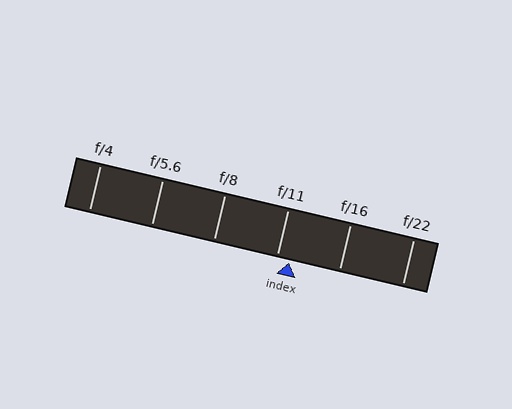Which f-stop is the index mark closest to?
The index mark is closest to f/11.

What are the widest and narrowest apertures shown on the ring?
The widest aperture shown is f/4 and the narrowest is f/22.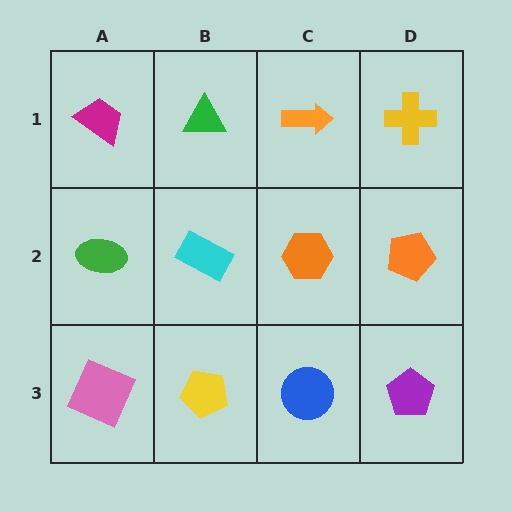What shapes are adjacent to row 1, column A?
A green ellipse (row 2, column A), a green triangle (row 1, column B).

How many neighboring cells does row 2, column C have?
4.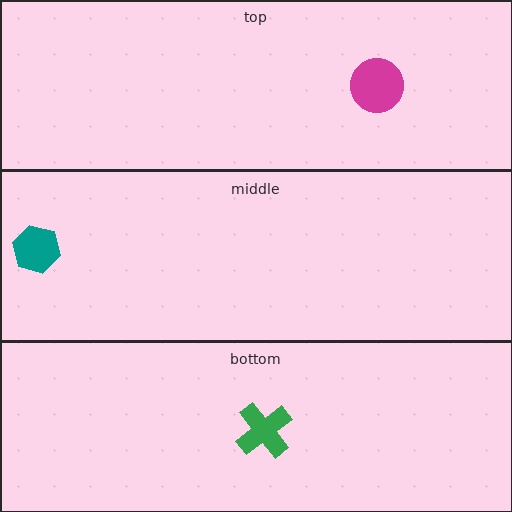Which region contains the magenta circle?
The top region.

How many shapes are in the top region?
1.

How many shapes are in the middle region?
1.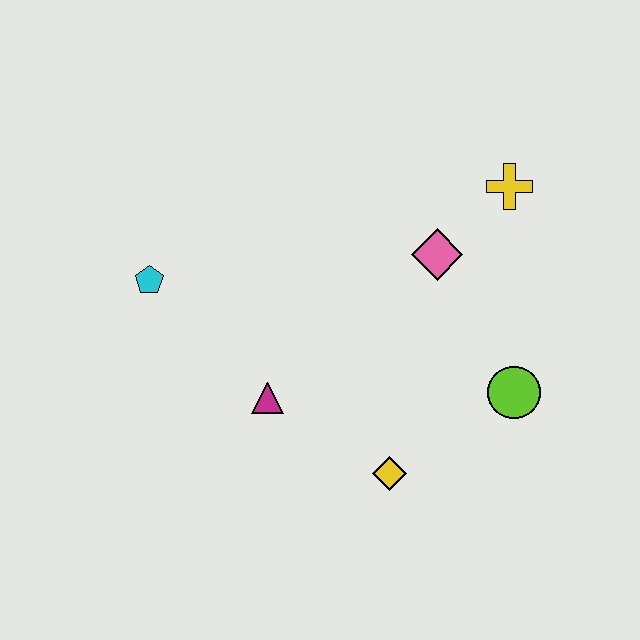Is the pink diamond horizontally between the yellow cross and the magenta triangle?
Yes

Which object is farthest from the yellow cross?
The cyan pentagon is farthest from the yellow cross.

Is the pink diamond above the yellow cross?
No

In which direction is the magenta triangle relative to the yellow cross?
The magenta triangle is to the left of the yellow cross.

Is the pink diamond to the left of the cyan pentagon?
No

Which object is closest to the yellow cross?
The pink diamond is closest to the yellow cross.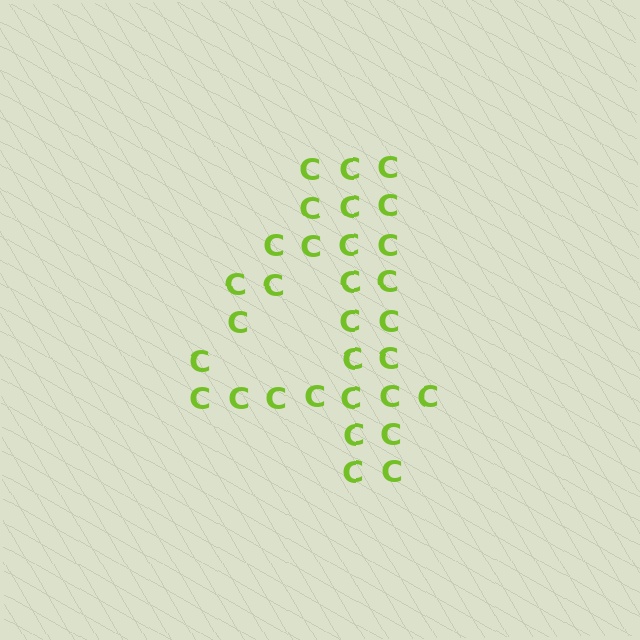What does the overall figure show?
The overall figure shows the digit 4.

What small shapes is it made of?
It is made of small letter C's.